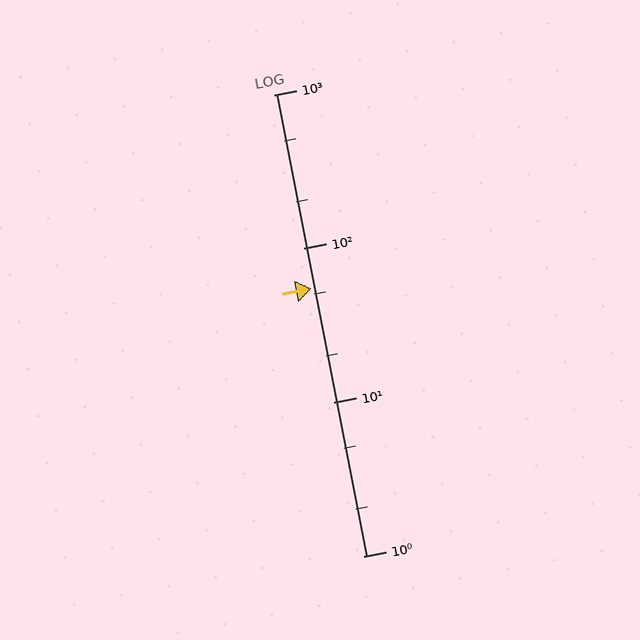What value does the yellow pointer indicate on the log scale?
The pointer indicates approximately 55.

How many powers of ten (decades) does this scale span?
The scale spans 3 decades, from 1 to 1000.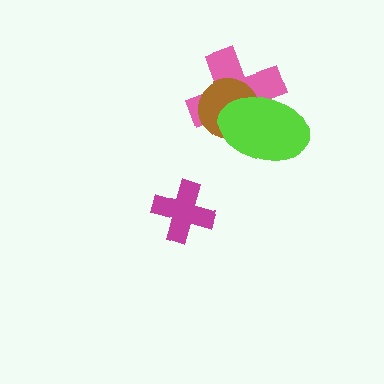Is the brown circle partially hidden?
Yes, it is partially covered by another shape.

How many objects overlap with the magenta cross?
0 objects overlap with the magenta cross.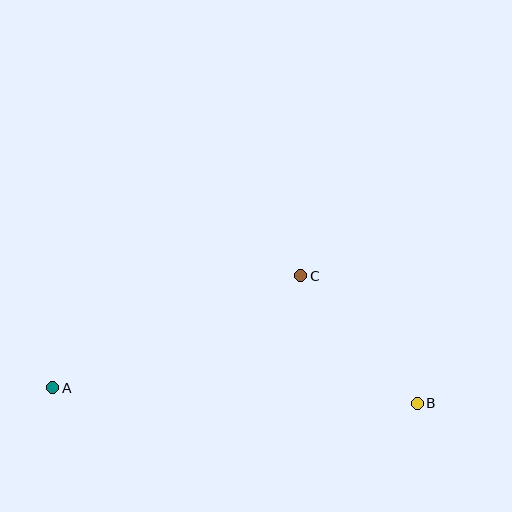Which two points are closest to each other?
Points B and C are closest to each other.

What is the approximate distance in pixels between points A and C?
The distance between A and C is approximately 272 pixels.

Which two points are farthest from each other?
Points A and B are farthest from each other.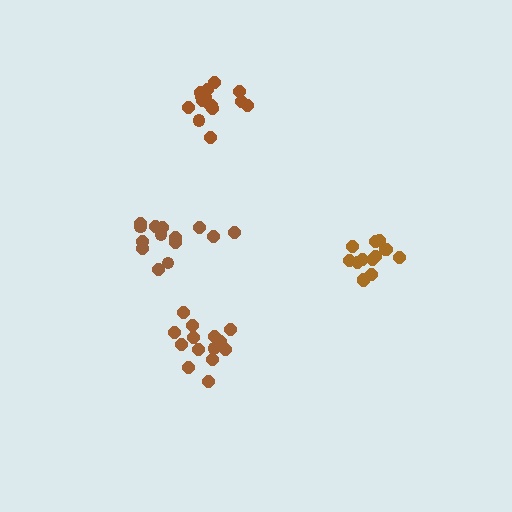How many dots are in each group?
Group 1: 14 dots, Group 2: 14 dots, Group 3: 14 dots, Group 4: 15 dots (57 total).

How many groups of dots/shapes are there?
There are 4 groups.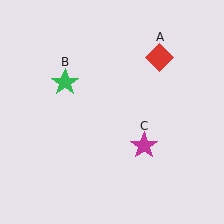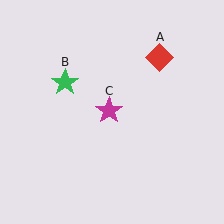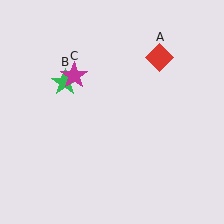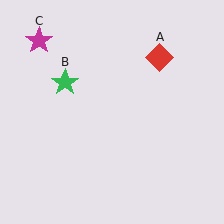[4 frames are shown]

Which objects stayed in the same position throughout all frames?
Red diamond (object A) and green star (object B) remained stationary.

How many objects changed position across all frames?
1 object changed position: magenta star (object C).